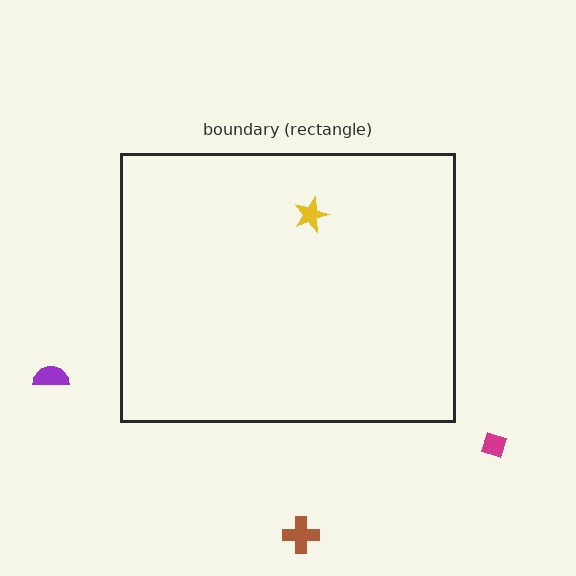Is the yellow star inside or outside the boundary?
Inside.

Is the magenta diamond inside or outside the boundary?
Outside.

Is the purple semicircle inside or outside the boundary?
Outside.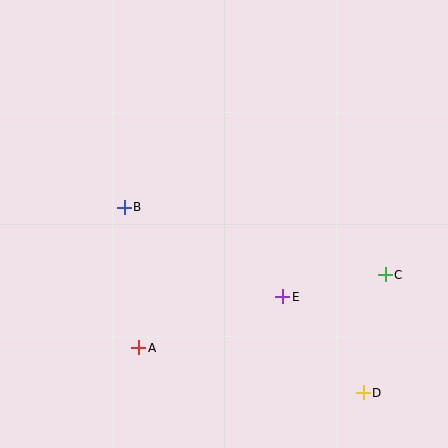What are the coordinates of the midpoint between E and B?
The midpoint between E and B is at (203, 252).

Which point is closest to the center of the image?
Point E at (283, 297) is closest to the center.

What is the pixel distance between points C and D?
The distance between C and D is 120 pixels.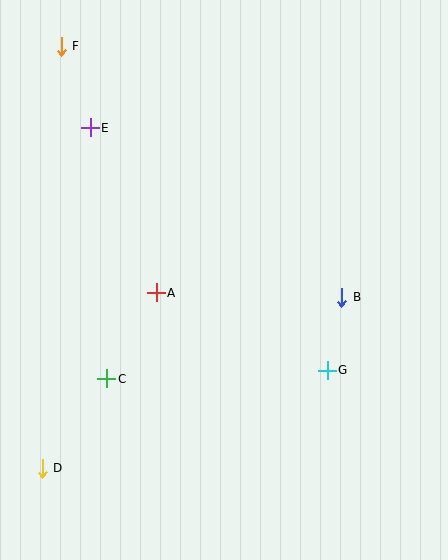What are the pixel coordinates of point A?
Point A is at (156, 293).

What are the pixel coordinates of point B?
Point B is at (342, 297).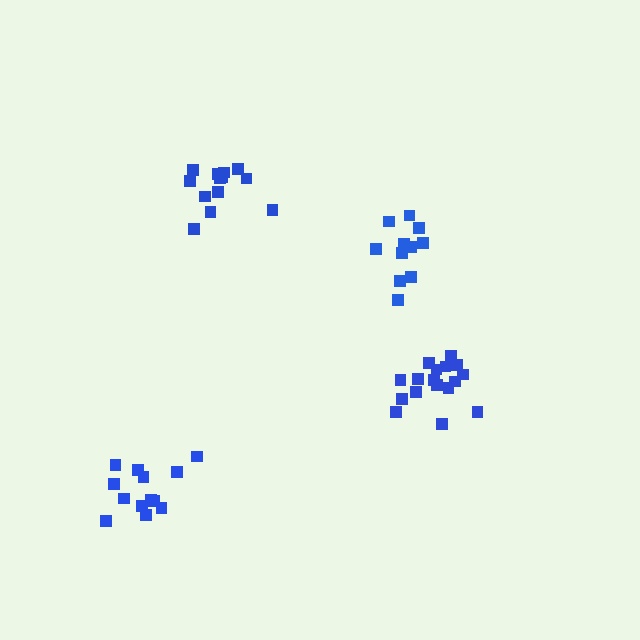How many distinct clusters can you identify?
There are 4 distinct clusters.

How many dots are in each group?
Group 1: 13 dots, Group 2: 11 dots, Group 3: 14 dots, Group 4: 17 dots (55 total).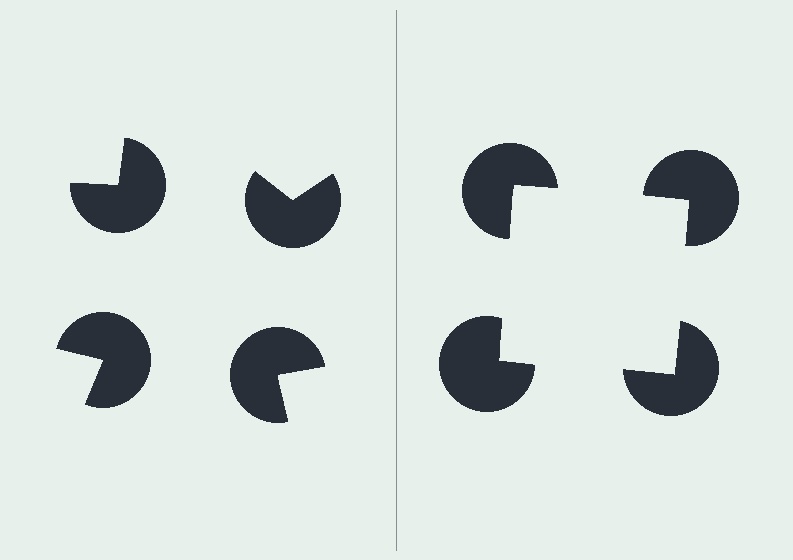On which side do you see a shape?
An illusory square appears on the right side. On the left side the wedge cuts are rotated, so no coherent shape forms.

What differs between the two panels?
The pac-man discs are positioned identically on both sides; only the wedge orientations differ. On the right they align to a square; on the left they are misaligned.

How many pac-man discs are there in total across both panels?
8 — 4 on each side.